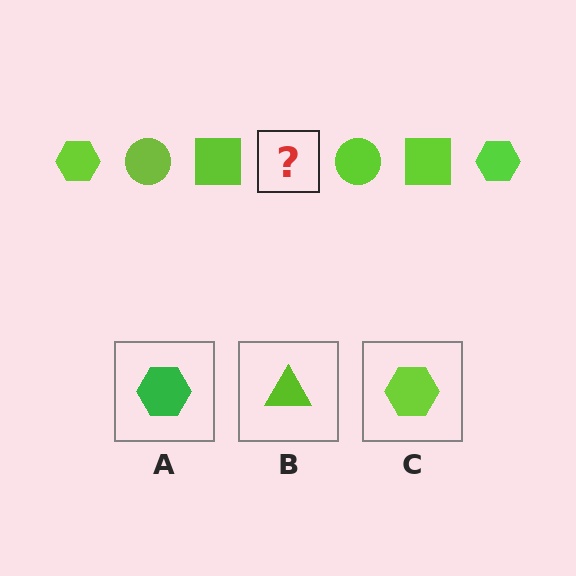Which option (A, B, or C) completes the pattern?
C.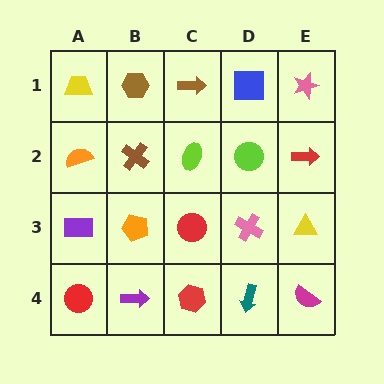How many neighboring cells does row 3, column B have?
4.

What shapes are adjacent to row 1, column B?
A brown cross (row 2, column B), a yellow trapezoid (row 1, column A), a brown arrow (row 1, column C).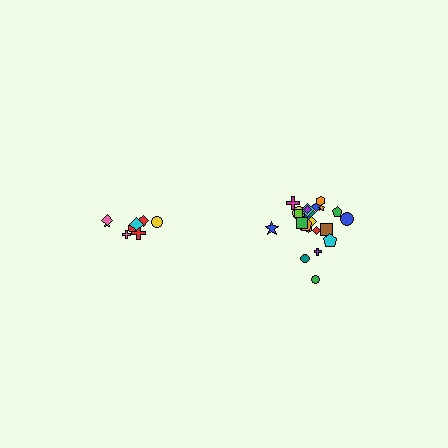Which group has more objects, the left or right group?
The right group.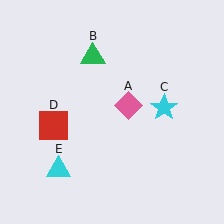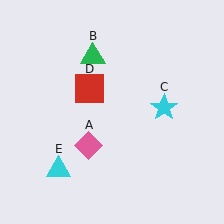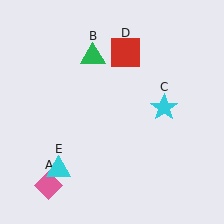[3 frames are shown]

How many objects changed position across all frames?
2 objects changed position: pink diamond (object A), red square (object D).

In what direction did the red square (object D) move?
The red square (object D) moved up and to the right.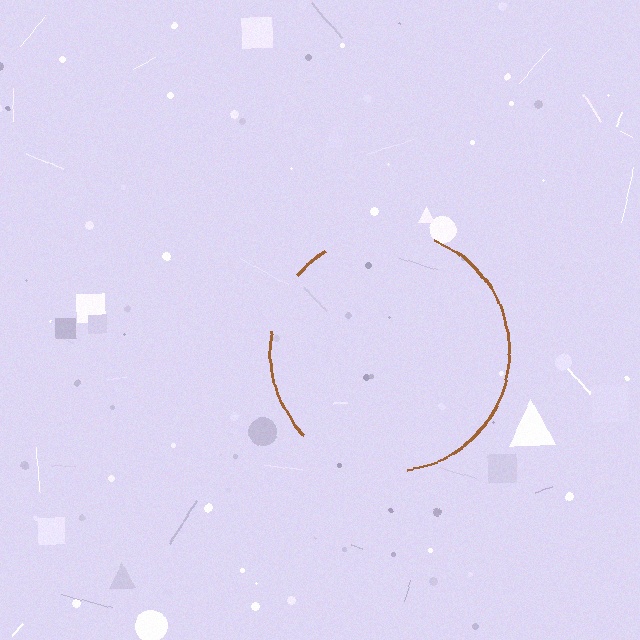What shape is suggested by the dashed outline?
The dashed outline suggests a circle.